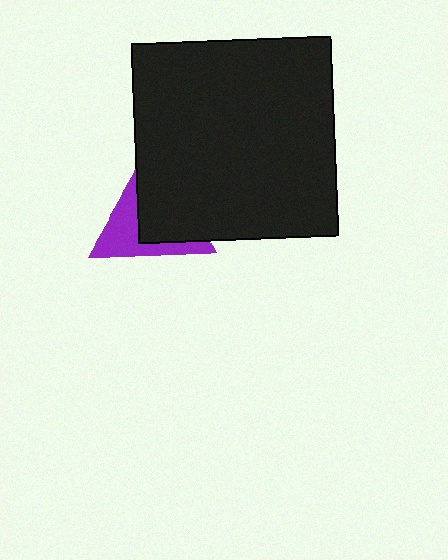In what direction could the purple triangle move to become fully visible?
The purple triangle could move left. That would shift it out from behind the black square entirely.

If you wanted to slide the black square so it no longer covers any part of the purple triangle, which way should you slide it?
Slide it right — that is the most direct way to separate the two shapes.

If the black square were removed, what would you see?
You would see the complete purple triangle.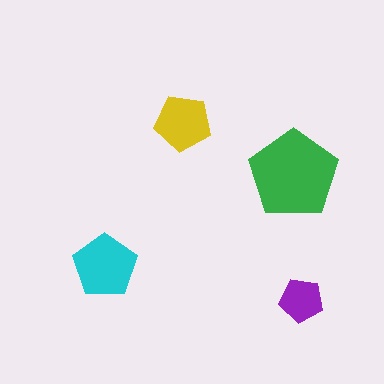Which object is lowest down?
The purple pentagon is bottommost.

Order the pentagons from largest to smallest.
the green one, the cyan one, the yellow one, the purple one.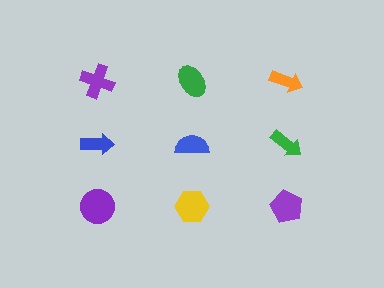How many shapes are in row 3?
3 shapes.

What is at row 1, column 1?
A purple cross.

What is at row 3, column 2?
A yellow hexagon.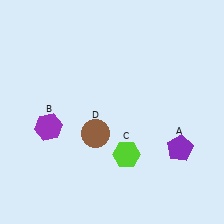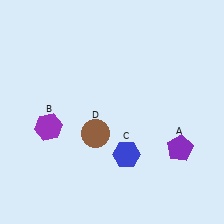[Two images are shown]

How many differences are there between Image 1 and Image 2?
There is 1 difference between the two images.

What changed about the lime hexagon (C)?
In Image 1, C is lime. In Image 2, it changed to blue.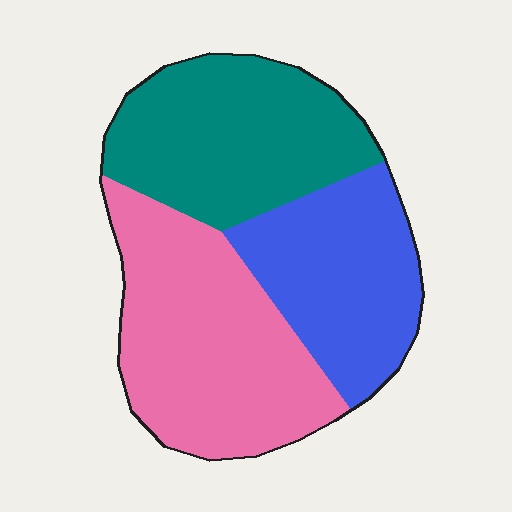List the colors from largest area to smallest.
From largest to smallest: pink, teal, blue.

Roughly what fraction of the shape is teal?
Teal covers roughly 35% of the shape.